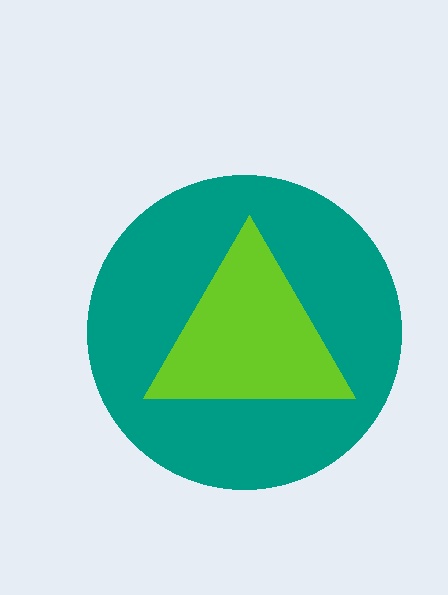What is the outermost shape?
The teal circle.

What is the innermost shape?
The lime triangle.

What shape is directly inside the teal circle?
The lime triangle.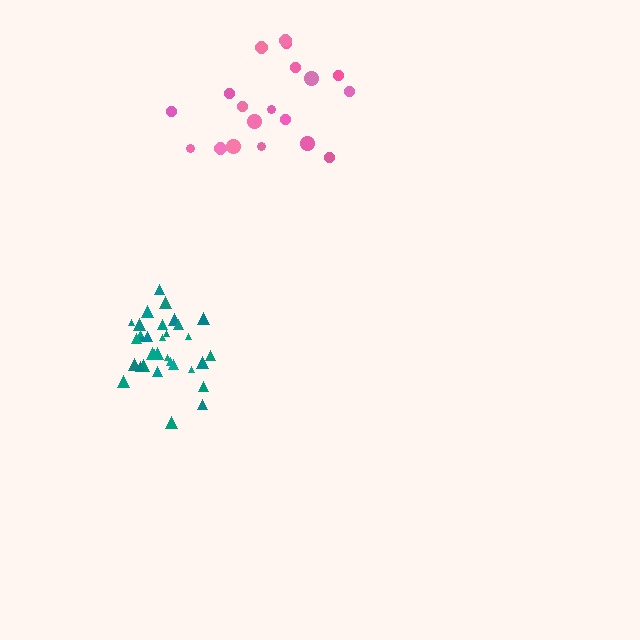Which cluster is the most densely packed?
Teal.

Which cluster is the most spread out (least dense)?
Pink.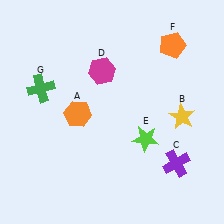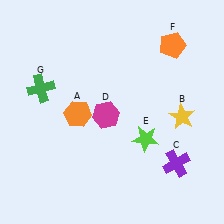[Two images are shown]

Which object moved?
The magenta hexagon (D) moved down.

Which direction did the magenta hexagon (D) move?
The magenta hexagon (D) moved down.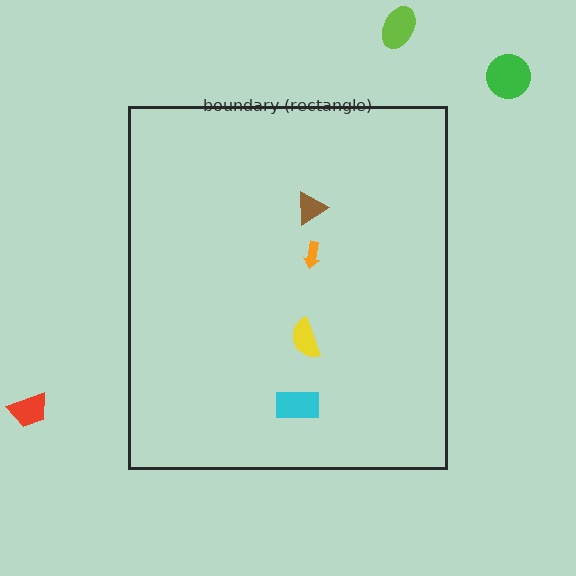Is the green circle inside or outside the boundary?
Outside.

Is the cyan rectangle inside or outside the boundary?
Inside.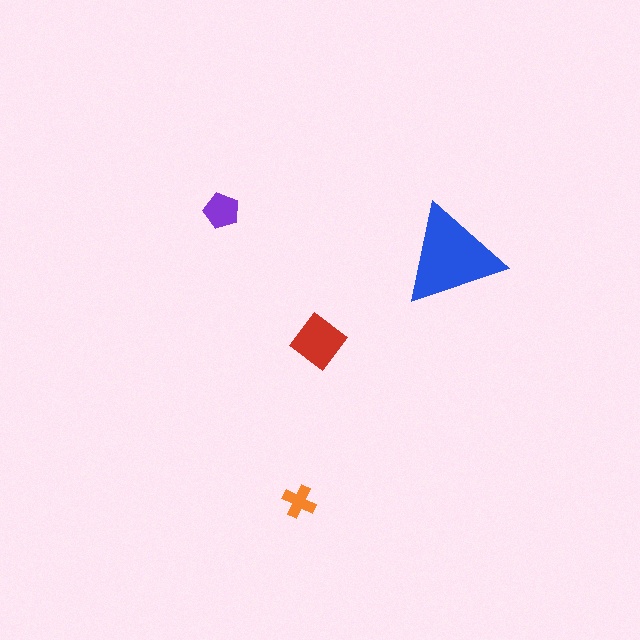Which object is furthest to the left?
The purple pentagon is leftmost.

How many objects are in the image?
There are 4 objects in the image.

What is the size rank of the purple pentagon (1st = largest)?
3rd.